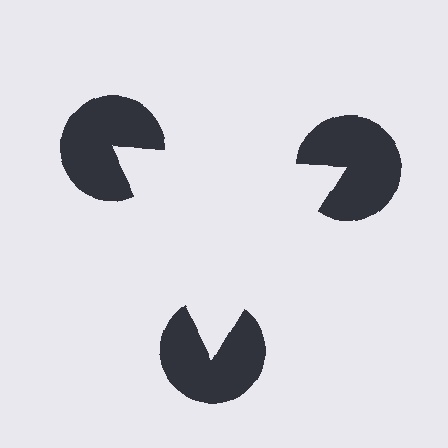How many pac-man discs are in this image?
There are 3 — one at each vertex of the illusory triangle.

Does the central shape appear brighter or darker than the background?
It typically appears slightly brighter than the background, even though no actual brightness change is drawn.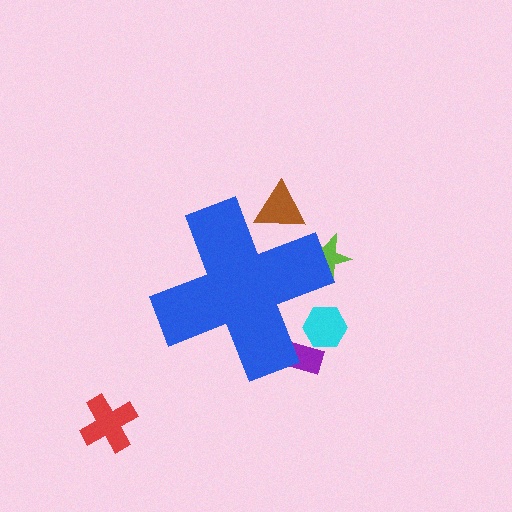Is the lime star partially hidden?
Yes, the lime star is partially hidden behind the blue cross.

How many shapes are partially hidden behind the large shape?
4 shapes are partially hidden.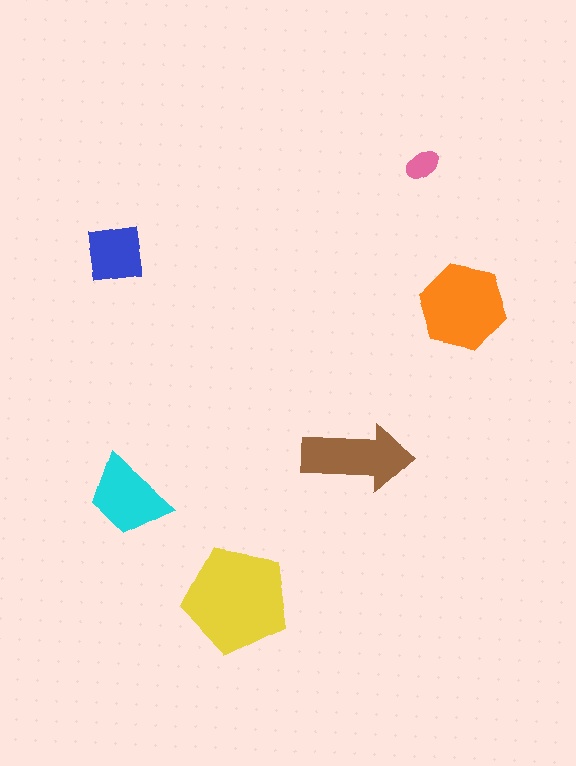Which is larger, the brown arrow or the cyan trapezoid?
The brown arrow.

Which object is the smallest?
The pink ellipse.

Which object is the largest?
The yellow pentagon.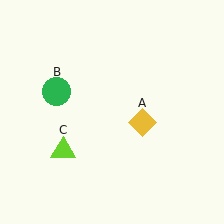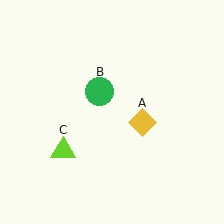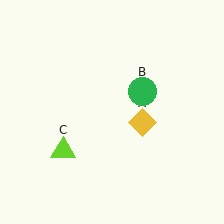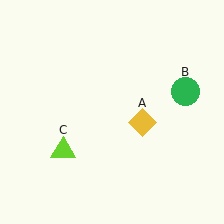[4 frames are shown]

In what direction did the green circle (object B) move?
The green circle (object B) moved right.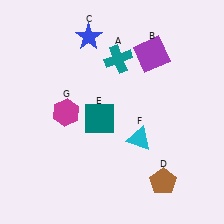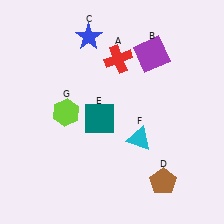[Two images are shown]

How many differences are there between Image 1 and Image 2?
There are 2 differences between the two images.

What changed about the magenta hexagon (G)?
In Image 1, G is magenta. In Image 2, it changed to lime.